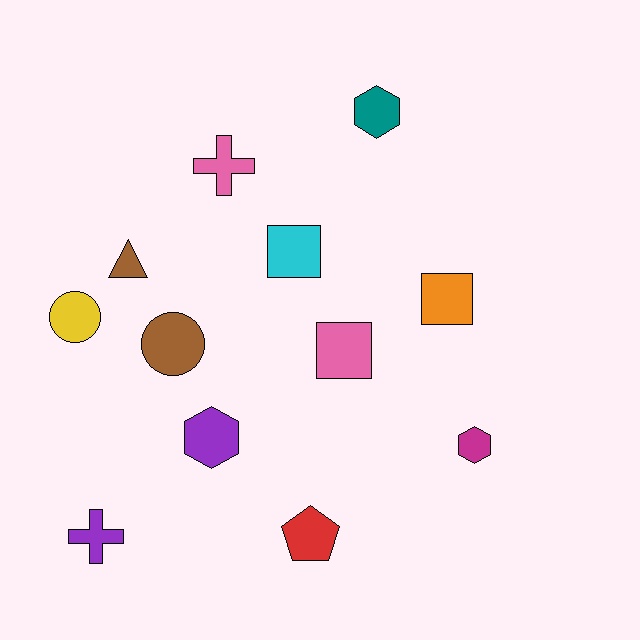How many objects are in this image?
There are 12 objects.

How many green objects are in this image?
There are no green objects.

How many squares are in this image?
There are 3 squares.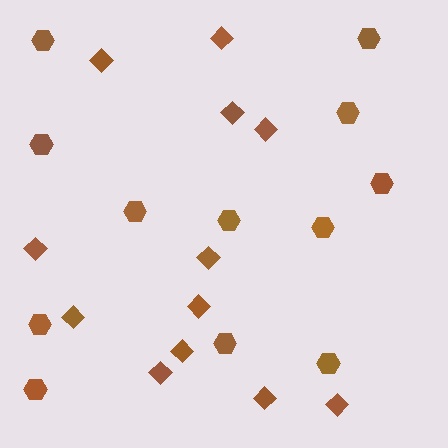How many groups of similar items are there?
There are 2 groups: one group of hexagons (12) and one group of diamonds (12).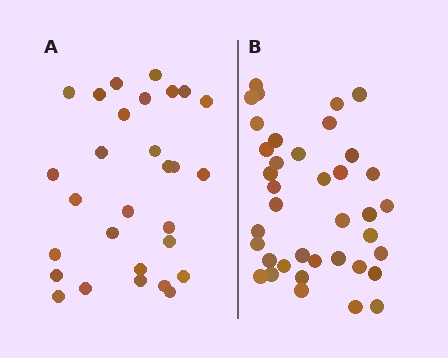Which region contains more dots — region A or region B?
Region B (the right region) has more dots.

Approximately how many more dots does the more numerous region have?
Region B has roughly 8 or so more dots than region A.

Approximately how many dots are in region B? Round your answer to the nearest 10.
About 40 dots. (The exact count is 38, which rounds to 40.)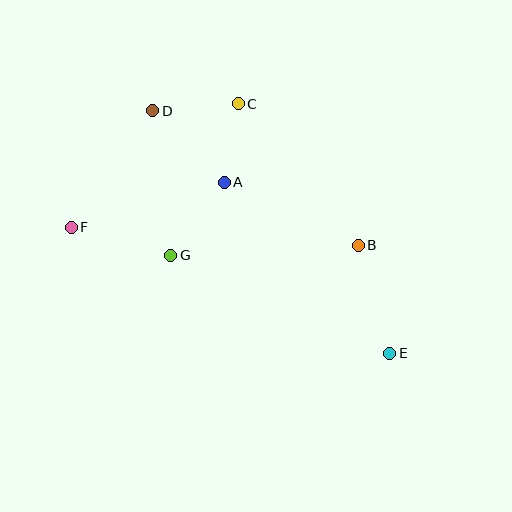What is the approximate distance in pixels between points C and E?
The distance between C and E is approximately 292 pixels.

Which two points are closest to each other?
Points A and C are closest to each other.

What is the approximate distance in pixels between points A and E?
The distance between A and E is approximately 238 pixels.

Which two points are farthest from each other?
Points E and F are farthest from each other.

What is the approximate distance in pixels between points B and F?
The distance between B and F is approximately 287 pixels.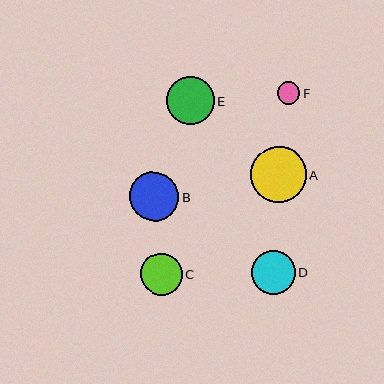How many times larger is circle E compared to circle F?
Circle E is approximately 2.1 times the size of circle F.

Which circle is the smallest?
Circle F is the smallest with a size of approximately 23 pixels.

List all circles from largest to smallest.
From largest to smallest: A, B, E, D, C, F.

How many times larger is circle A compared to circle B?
Circle A is approximately 1.1 times the size of circle B.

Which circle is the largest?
Circle A is the largest with a size of approximately 56 pixels.